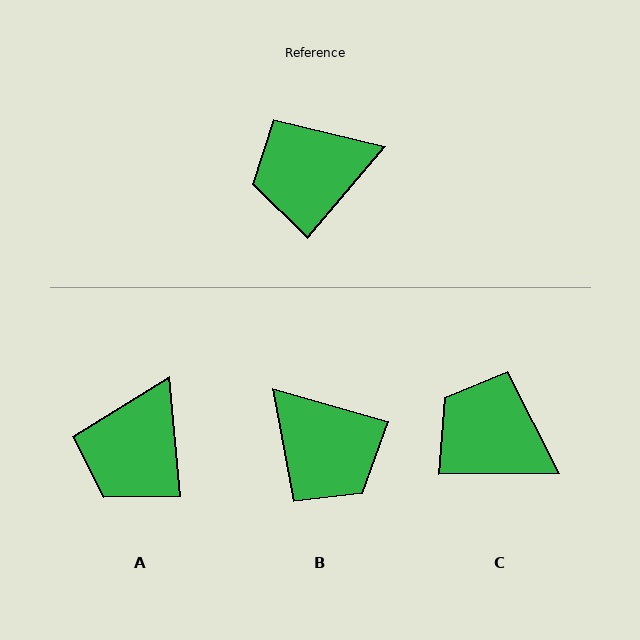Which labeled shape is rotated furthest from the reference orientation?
B, about 114 degrees away.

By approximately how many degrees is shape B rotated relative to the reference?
Approximately 114 degrees counter-clockwise.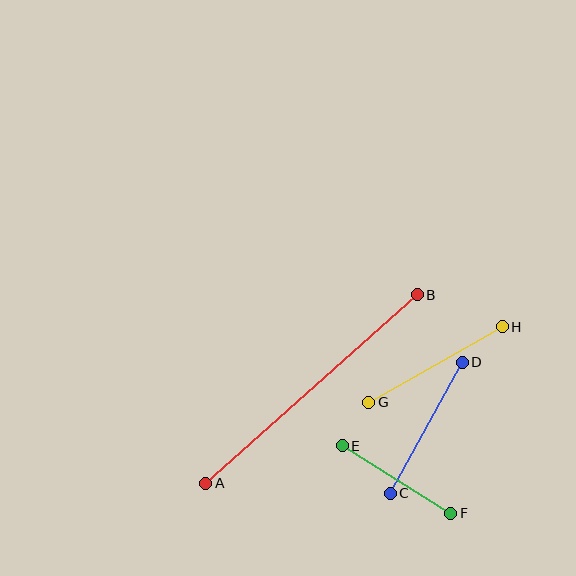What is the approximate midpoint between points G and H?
The midpoint is at approximately (436, 365) pixels.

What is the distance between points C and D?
The distance is approximately 150 pixels.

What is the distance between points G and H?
The distance is approximately 153 pixels.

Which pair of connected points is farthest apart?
Points A and B are farthest apart.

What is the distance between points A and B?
The distance is approximately 283 pixels.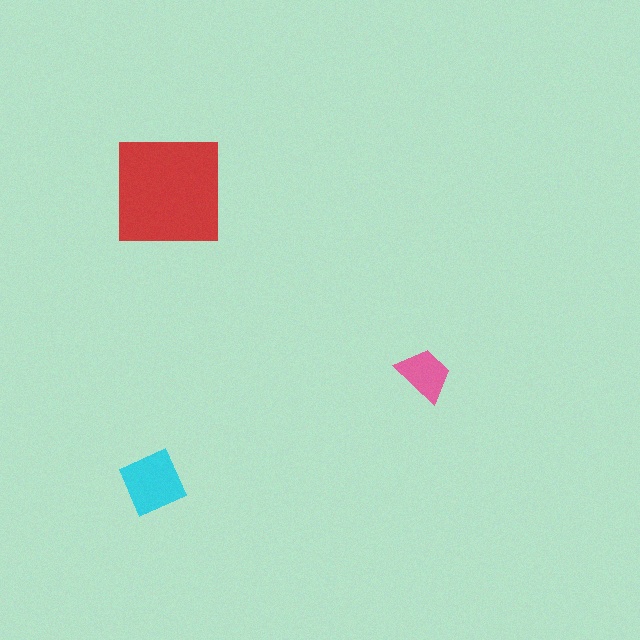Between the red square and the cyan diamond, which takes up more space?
The red square.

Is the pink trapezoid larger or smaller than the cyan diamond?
Smaller.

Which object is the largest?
The red square.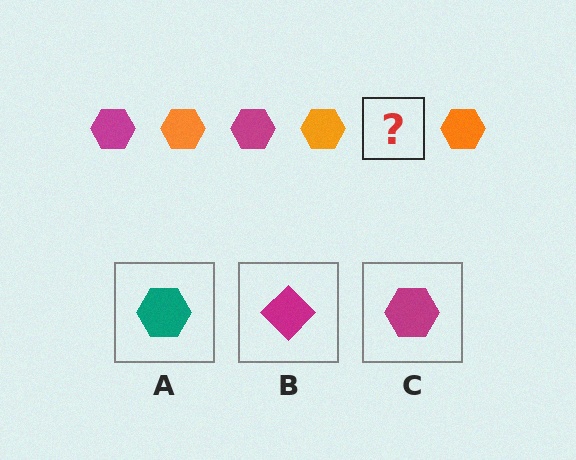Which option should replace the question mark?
Option C.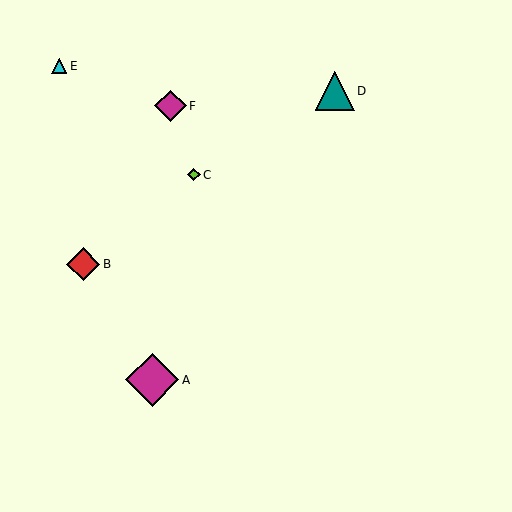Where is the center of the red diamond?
The center of the red diamond is at (83, 264).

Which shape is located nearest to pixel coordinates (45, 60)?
The cyan triangle (labeled E) at (59, 66) is nearest to that location.